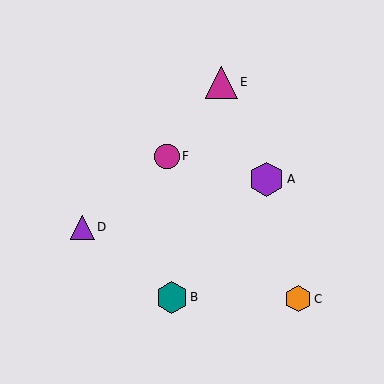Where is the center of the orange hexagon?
The center of the orange hexagon is at (298, 299).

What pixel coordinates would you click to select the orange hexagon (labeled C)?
Click at (298, 299) to select the orange hexagon C.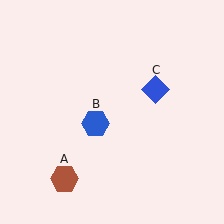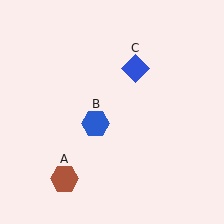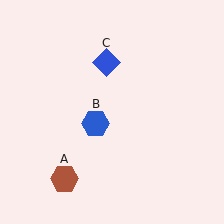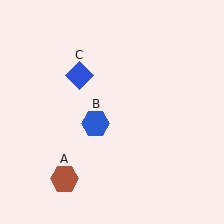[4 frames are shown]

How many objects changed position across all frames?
1 object changed position: blue diamond (object C).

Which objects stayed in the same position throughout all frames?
Brown hexagon (object A) and blue hexagon (object B) remained stationary.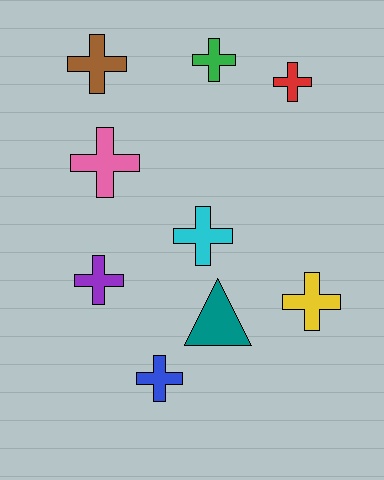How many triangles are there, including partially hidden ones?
There is 1 triangle.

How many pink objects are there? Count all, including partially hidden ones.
There is 1 pink object.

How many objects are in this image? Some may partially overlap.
There are 9 objects.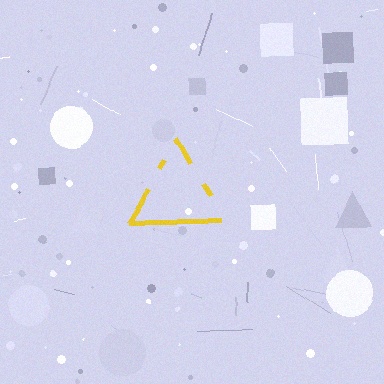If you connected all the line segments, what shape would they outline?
They would outline a triangle.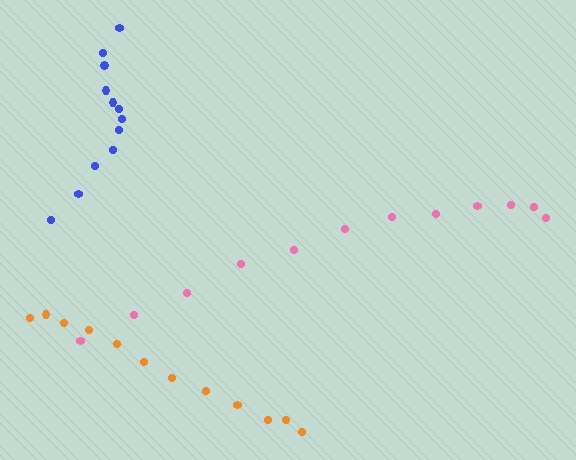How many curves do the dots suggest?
There are 3 distinct paths.